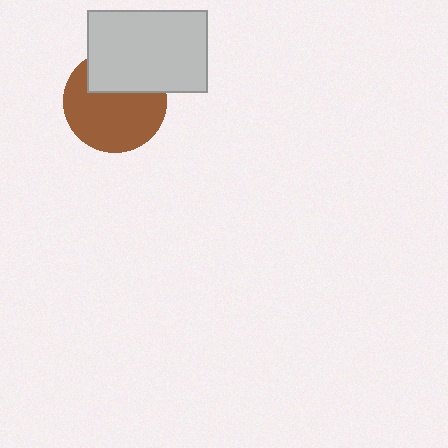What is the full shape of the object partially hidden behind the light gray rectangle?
The partially hidden object is a brown circle.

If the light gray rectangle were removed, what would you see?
You would see the complete brown circle.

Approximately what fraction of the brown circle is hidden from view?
Roughly 34% of the brown circle is hidden behind the light gray rectangle.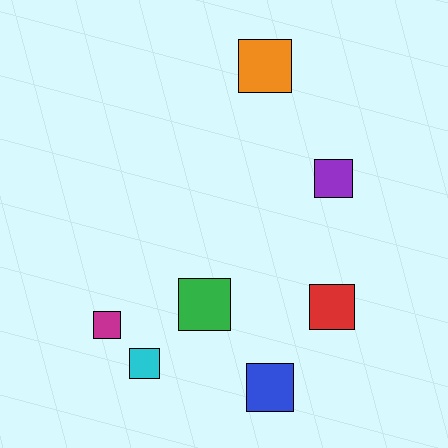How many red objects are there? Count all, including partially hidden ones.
There is 1 red object.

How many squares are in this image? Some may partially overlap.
There are 7 squares.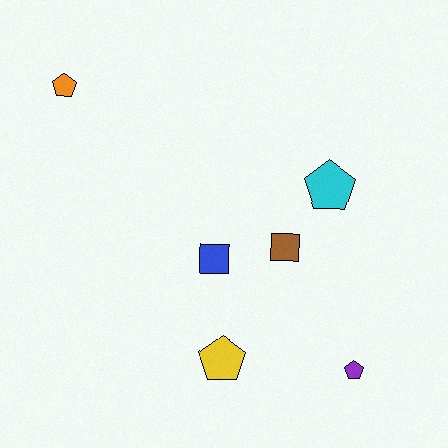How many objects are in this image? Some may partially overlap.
There are 6 objects.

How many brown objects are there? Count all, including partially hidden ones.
There is 1 brown object.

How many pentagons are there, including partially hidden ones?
There are 4 pentagons.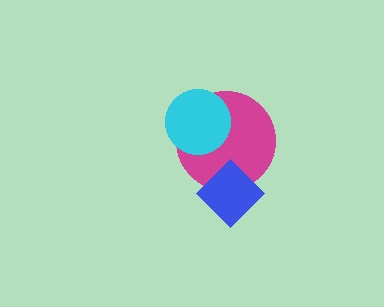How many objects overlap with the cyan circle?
1 object overlaps with the cyan circle.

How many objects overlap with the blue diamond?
1 object overlaps with the blue diamond.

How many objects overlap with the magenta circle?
2 objects overlap with the magenta circle.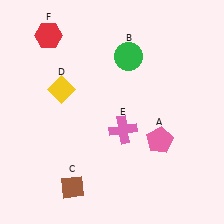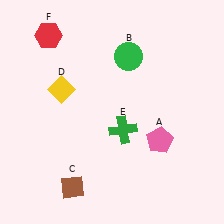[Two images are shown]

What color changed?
The cross (E) changed from pink in Image 1 to green in Image 2.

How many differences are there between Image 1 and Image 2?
There is 1 difference between the two images.